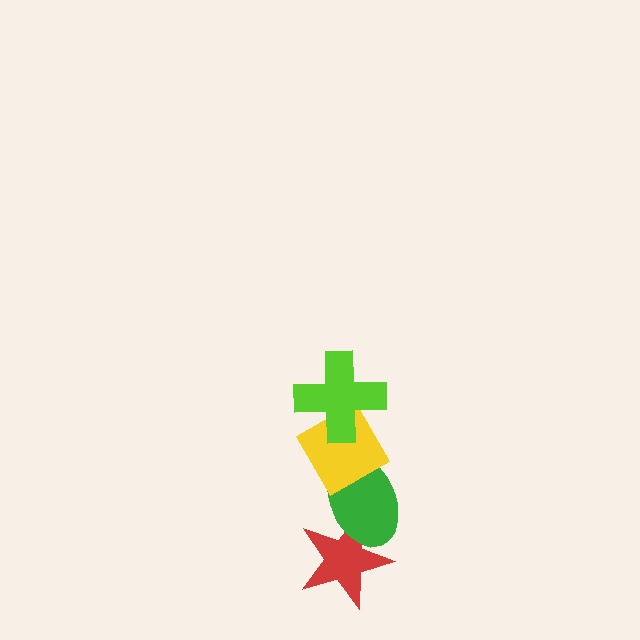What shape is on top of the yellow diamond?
The lime cross is on top of the yellow diamond.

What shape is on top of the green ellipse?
The yellow diamond is on top of the green ellipse.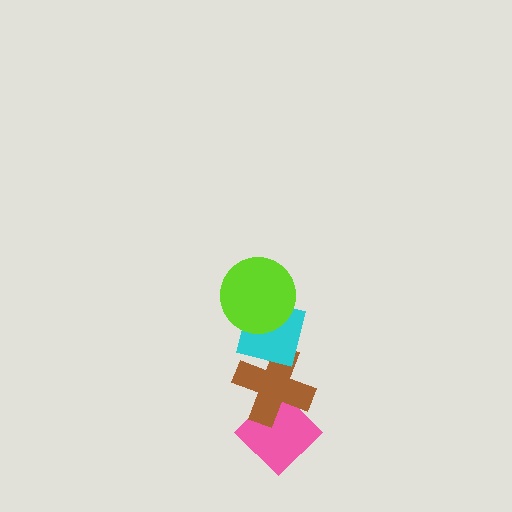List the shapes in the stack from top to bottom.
From top to bottom: the lime circle, the cyan square, the brown cross, the pink diamond.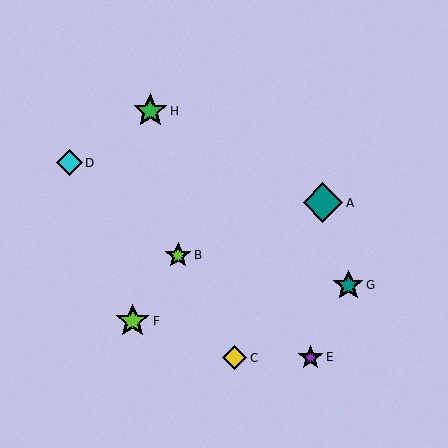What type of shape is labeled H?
Shape H is a green star.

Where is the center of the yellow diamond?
The center of the yellow diamond is at (234, 358).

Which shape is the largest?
The teal diamond (labeled A) is the largest.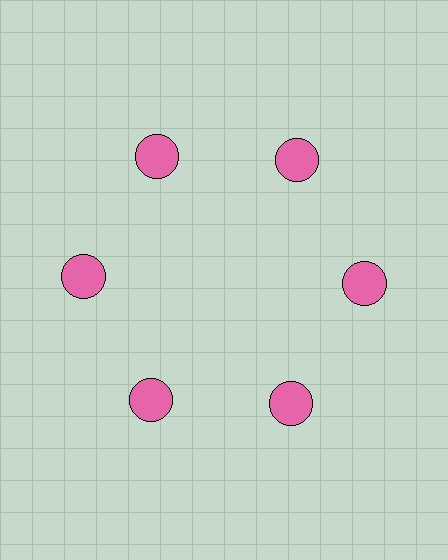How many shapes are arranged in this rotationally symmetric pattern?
There are 6 shapes, arranged in 6 groups of 1.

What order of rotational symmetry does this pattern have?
This pattern has 6-fold rotational symmetry.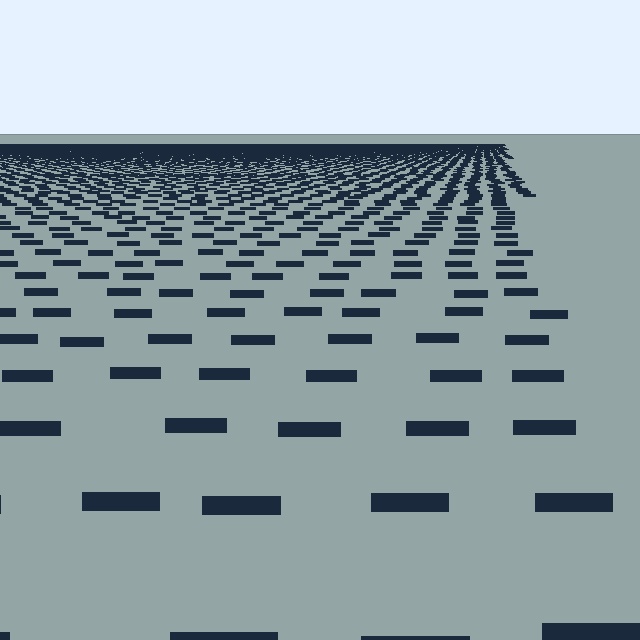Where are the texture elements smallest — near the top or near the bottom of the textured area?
Near the top.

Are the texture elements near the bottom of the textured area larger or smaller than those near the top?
Larger. Near the bottom, elements are closer to the viewer and appear at a bigger on-screen size.